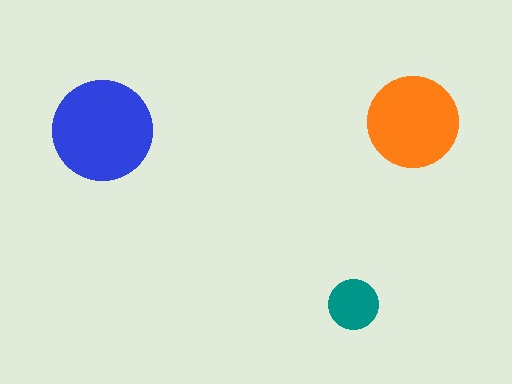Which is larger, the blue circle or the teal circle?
The blue one.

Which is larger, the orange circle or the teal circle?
The orange one.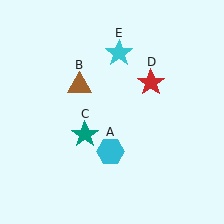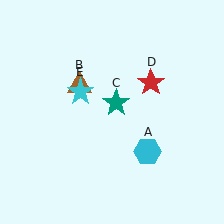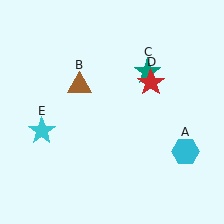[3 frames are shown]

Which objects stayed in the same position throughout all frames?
Brown triangle (object B) and red star (object D) remained stationary.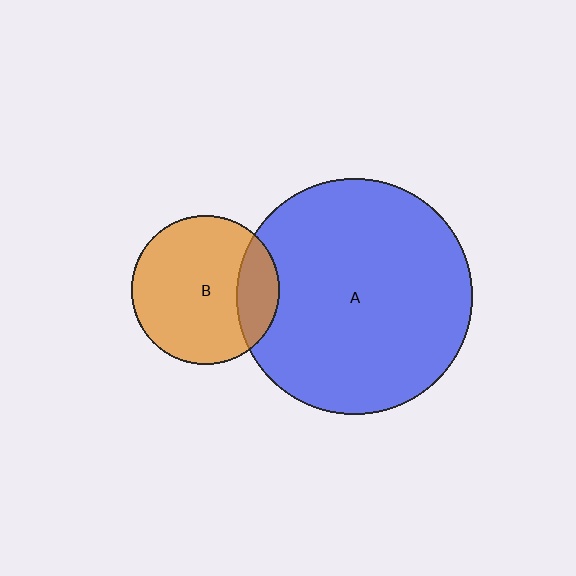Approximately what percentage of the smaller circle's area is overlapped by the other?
Approximately 20%.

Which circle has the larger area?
Circle A (blue).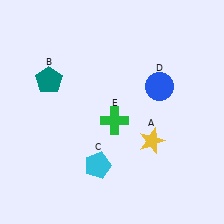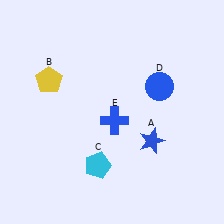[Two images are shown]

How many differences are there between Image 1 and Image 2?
There are 3 differences between the two images.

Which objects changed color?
A changed from yellow to blue. B changed from teal to yellow. E changed from green to blue.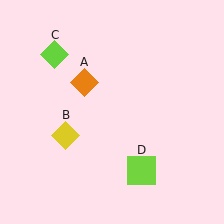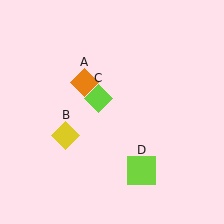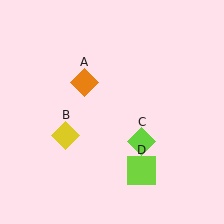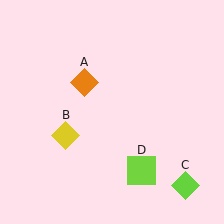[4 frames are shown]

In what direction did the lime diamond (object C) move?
The lime diamond (object C) moved down and to the right.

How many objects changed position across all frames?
1 object changed position: lime diamond (object C).